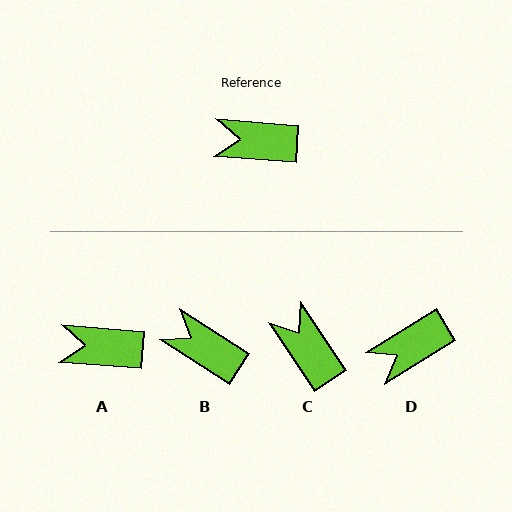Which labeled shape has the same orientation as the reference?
A.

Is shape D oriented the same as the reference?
No, it is off by about 36 degrees.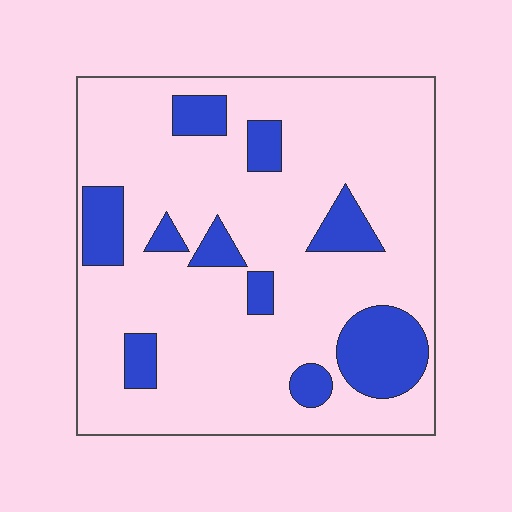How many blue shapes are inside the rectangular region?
10.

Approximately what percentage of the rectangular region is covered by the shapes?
Approximately 20%.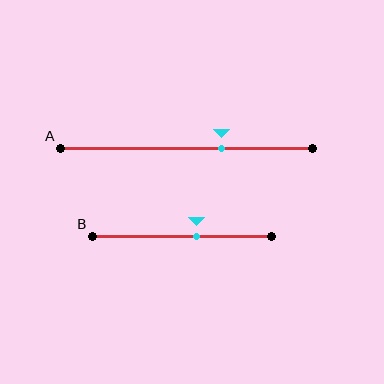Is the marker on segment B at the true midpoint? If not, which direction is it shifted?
No, the marker on segment B is shifted to the right by about 8% of the segment length.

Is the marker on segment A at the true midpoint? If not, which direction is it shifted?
No, the marker on segment A is shifted to the right by about 14% of the segment length.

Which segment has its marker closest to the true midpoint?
Segment B has its marker closest to the true midpoint.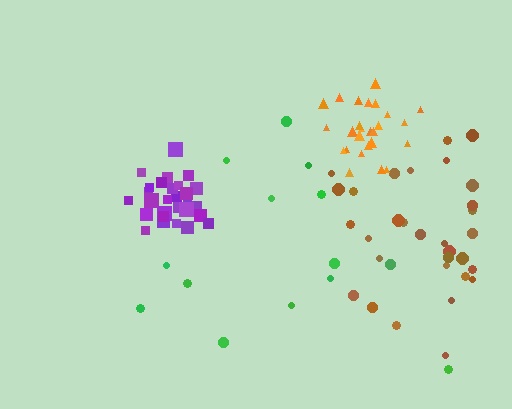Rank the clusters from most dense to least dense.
purple, orange, brown, green.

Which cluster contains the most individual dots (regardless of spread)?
Brown (31).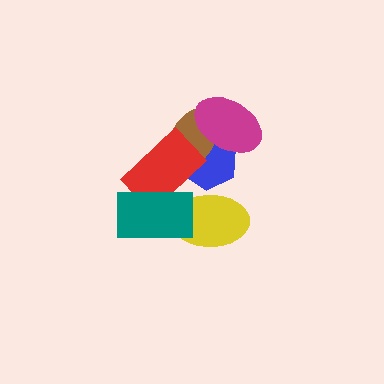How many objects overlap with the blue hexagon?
4 objects overlap with the blue hexagon.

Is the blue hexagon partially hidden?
Yes, it is partially covered by another shape.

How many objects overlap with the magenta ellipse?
2 objects overlap with the magenta ellipse.